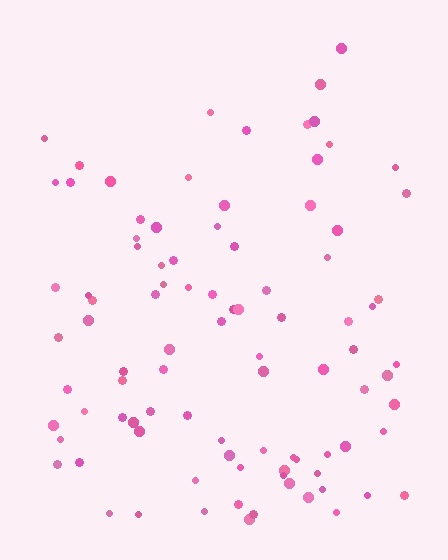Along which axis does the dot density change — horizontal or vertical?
Vertical.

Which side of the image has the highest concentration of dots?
The bottom.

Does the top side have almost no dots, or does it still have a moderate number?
Still a moderate number, just noticeably fewer than the bottom.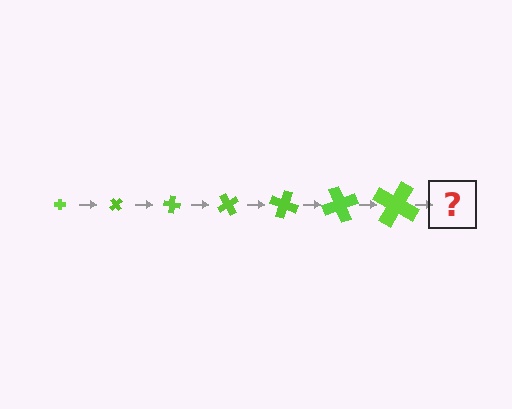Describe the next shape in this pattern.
It should be a cross, larger than the previous one and rotated 350 degrees from the start.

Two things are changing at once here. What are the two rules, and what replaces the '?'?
The two rules are that the cross grows larger each step and it rotates 50 degrees each step. The '?' should be a cross, larger than the previous one and rotated 350 degrees from the start.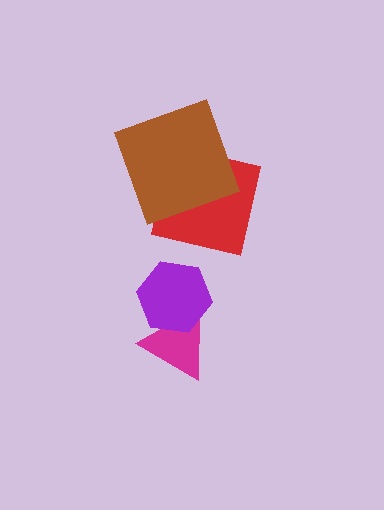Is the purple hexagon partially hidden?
No, no other shape covers it.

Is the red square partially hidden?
Yes, it is partially covered by another shape.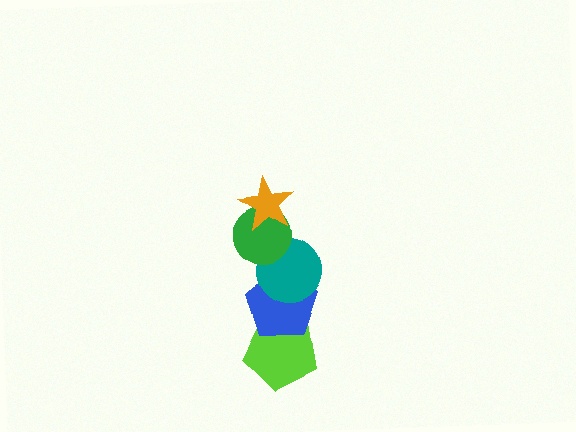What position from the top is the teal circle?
The teal circle is 3rd from the top.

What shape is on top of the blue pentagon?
The teal circle is on top of the blue pentagon.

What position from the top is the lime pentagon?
The lime pentagon is 5th from the top.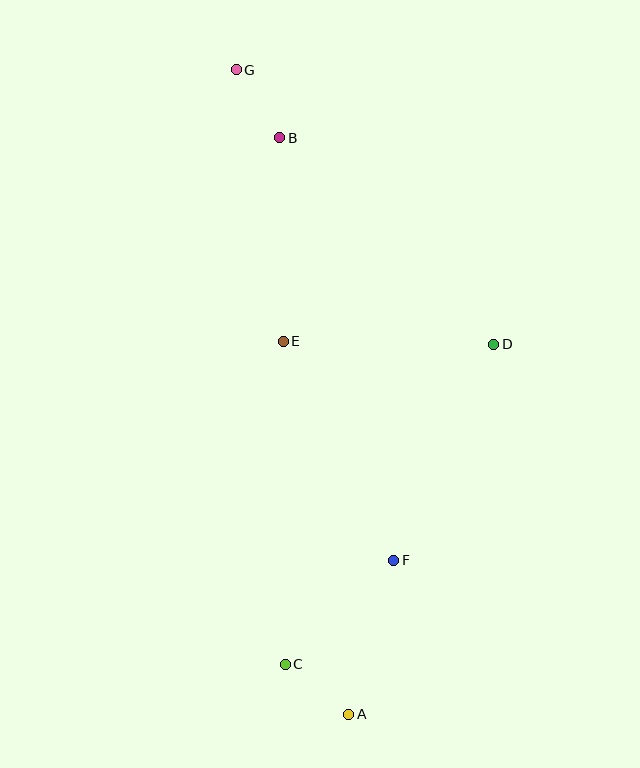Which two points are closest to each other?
Points B and G are closest to each other.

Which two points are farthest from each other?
Points A and G are farthest from each other.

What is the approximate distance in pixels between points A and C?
The distance between A and C is approximately 81 pixels.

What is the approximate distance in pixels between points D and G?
The distance between D and G is approximately 376 pixels.